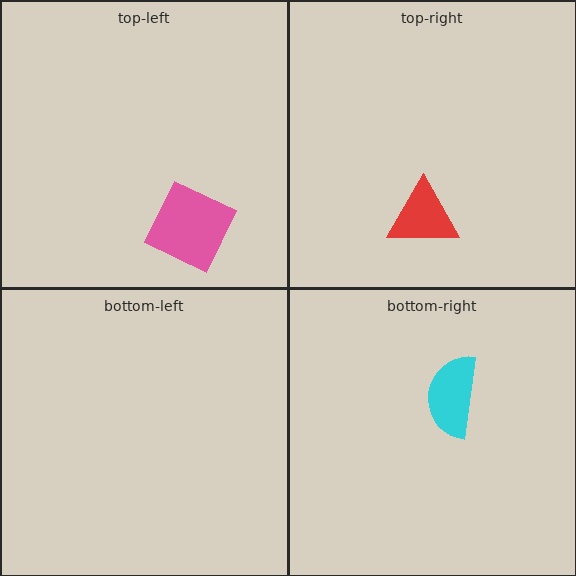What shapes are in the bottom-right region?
The cyan semicircle.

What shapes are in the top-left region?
The pink square.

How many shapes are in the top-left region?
1.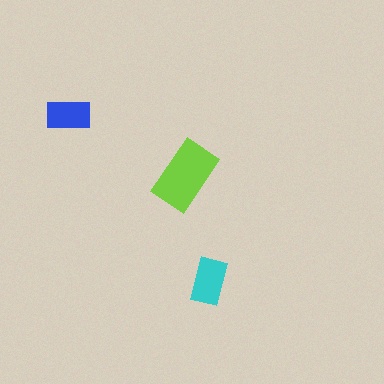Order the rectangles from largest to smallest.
the lime one, the cyan one, the blue one.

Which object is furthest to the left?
The blue rectangle is leftmost.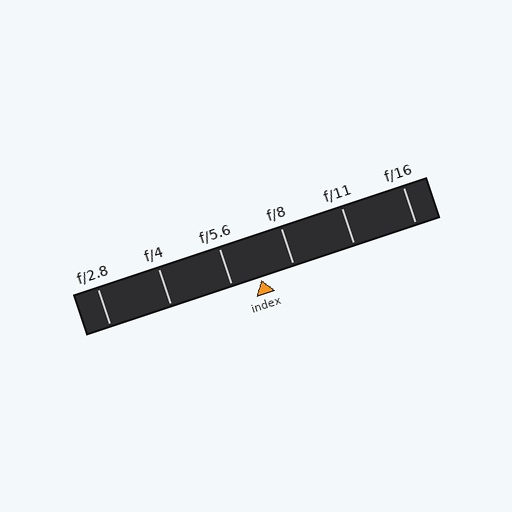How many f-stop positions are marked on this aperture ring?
There are 6 f-stop positions marked.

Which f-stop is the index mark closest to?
The index mark is closest to f/5.6.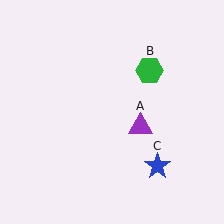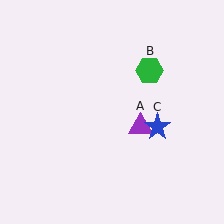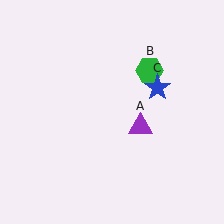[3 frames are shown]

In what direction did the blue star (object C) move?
The blue star (object C) moved up.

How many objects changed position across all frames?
1 object changed position: blue star (object C).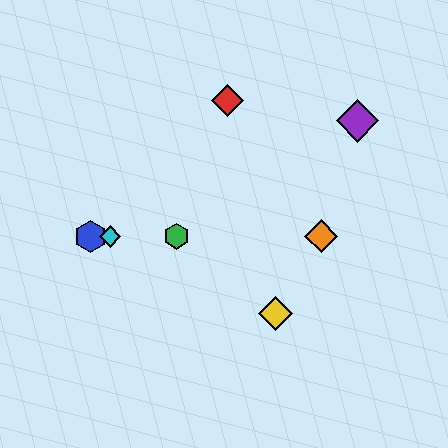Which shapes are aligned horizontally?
The blue hexagon, the green hexagon, the orange diamond, the cyan diamond are aligned horizontally.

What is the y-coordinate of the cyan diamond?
The cyan diamond is at y≈236.